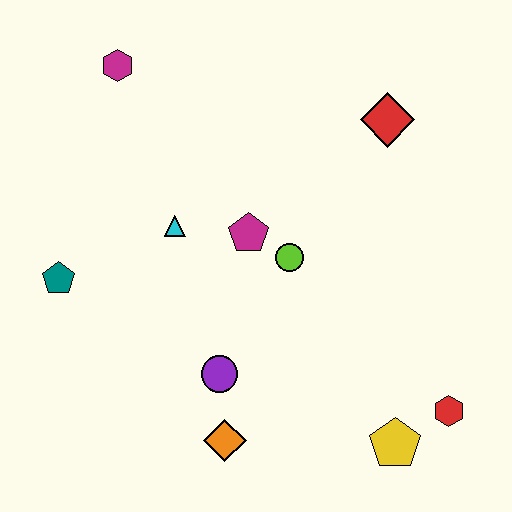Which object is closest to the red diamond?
The lime circle is closest to the red diamond.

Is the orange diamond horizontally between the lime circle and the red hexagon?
No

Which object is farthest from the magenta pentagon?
The red hexagon is farthest from the magenta pentagon.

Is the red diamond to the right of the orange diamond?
Yes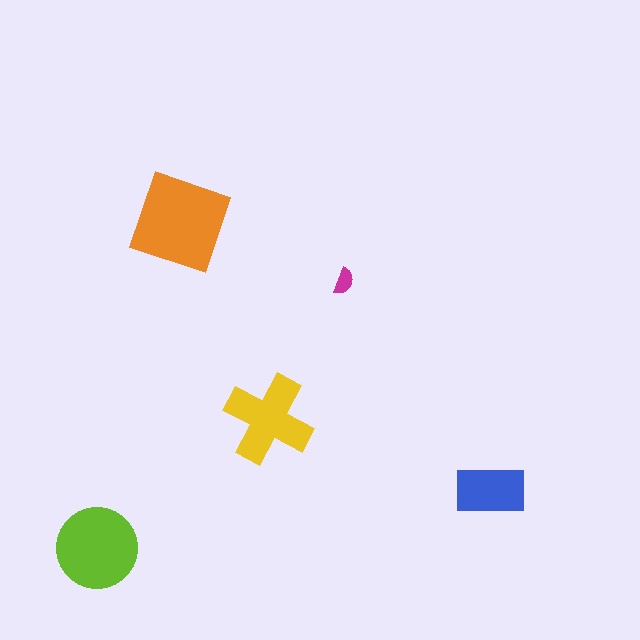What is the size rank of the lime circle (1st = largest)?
2nd.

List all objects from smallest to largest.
The magenta semicircle, the blue rectangle, the yellow cross, the lime circle, the orange square.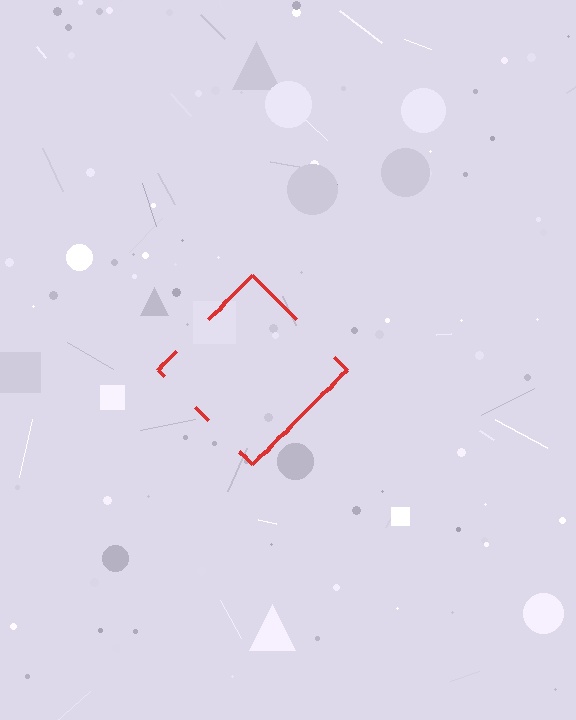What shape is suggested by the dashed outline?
The dashed outline suggests a diamond.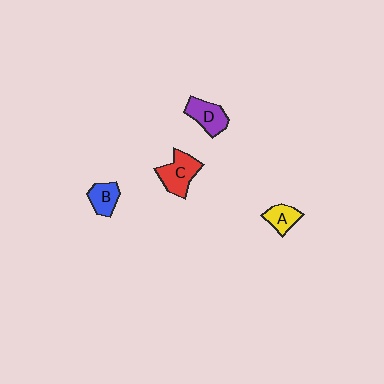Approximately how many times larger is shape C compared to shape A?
Approximately 1.6 times.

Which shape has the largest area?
Shape C (red).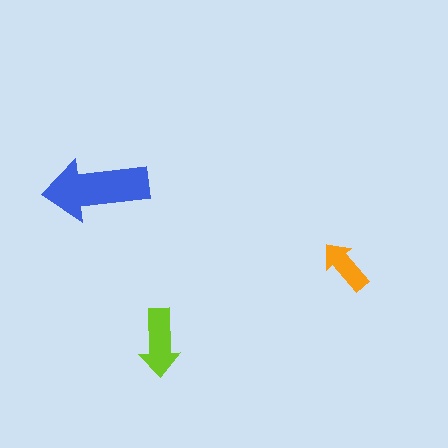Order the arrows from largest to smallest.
the blue one, the lime one, the orange one.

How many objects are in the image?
There are 3 objects in the image.